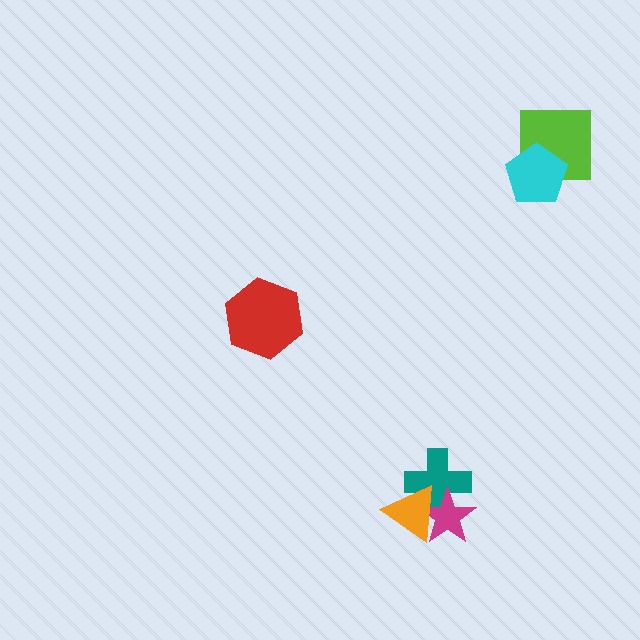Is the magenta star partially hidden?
Yes, it is partially covered by another shape.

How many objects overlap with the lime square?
1 object overlaps with the lime square.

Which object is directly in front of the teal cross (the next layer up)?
The magenta star is directly in front of the teal cross.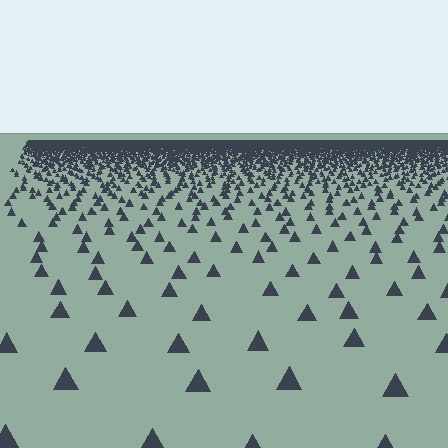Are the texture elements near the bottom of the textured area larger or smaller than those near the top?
Larger. Near the bottom, elements are closer to the viewer and appear at a bigger on-screen size.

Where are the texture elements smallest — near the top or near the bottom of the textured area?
Near the top.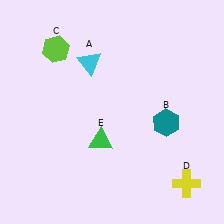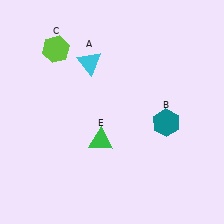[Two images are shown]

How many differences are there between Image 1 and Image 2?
There is 1 difference between the two images.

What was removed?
The yellow cross (D) was removed in Image 2.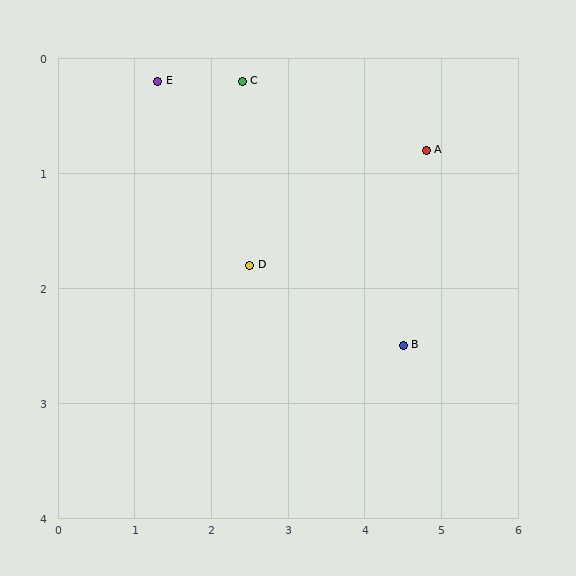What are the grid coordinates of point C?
Point C is at approximately (2.4, 0.2).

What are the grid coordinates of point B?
Point B is at approximately (4.5, 2.5).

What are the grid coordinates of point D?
Point D is at approximately (2.5, 1.8).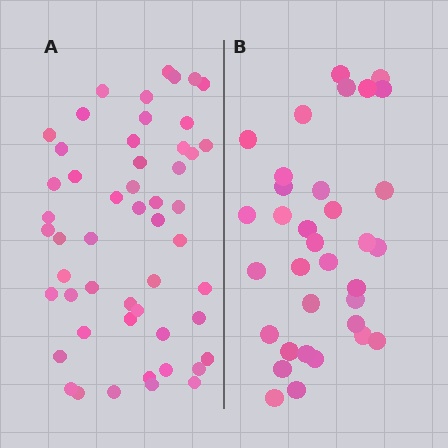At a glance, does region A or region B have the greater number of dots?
Region A (the left region) has more dots.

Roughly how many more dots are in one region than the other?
Region A has approximately 20 more dots than region B.